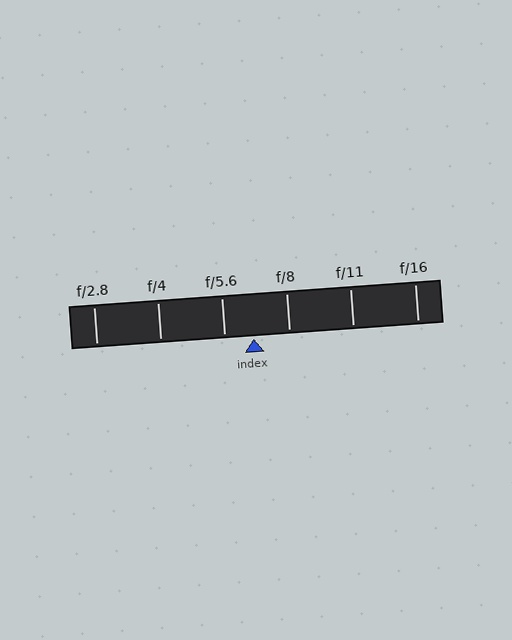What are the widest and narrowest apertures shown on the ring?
The widest aperture shown is f/2.8 and the narrowest is f/16.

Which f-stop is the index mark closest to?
The index mark is closest to f/5.6.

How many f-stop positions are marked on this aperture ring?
There are 6 f-stop positions marked.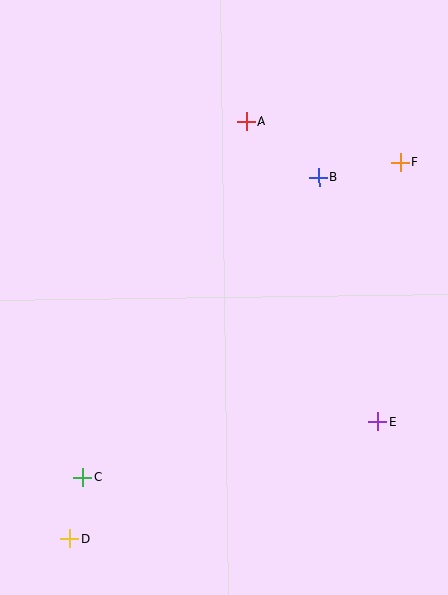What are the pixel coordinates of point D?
Point D is at (70, 539).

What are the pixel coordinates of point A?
Point A is at (246, 122).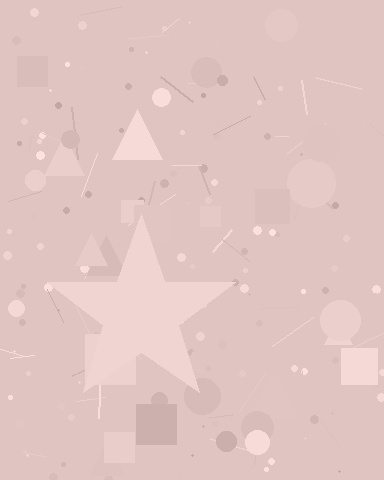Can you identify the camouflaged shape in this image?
The camouflaged shape is a star.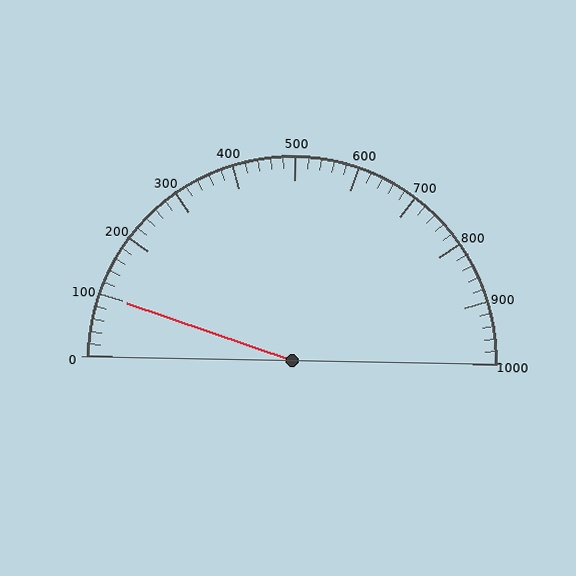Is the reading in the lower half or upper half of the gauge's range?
The reading is in the lower half of the range (0 to 1000).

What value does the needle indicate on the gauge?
The needle indicates approximately 100.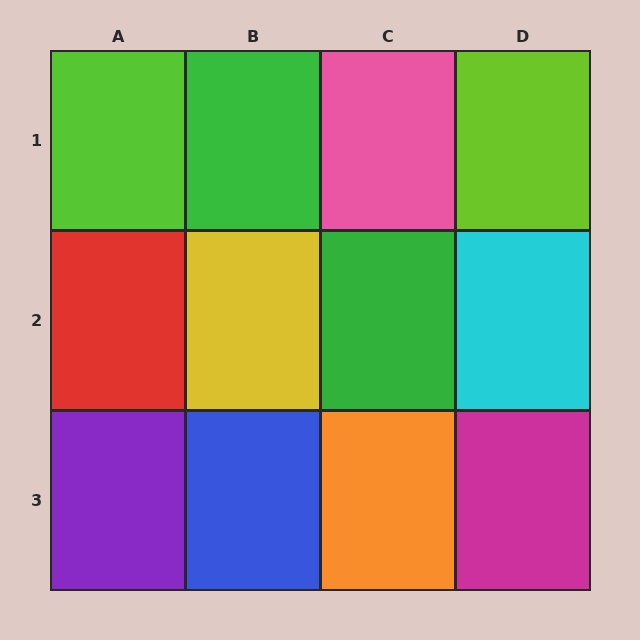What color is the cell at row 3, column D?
Magenta.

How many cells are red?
1 cell is red.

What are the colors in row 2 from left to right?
Red, yellow, green, cyan.